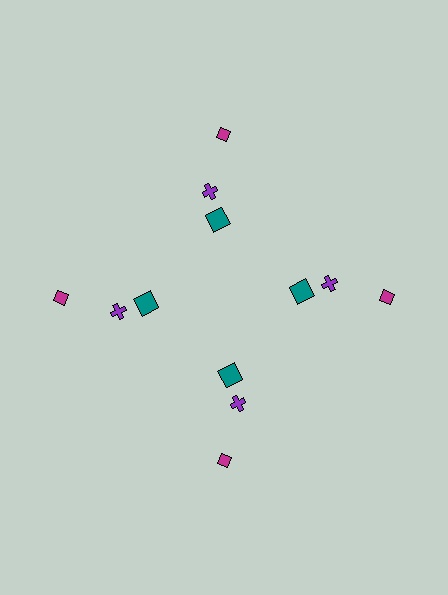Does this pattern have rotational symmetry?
Yes, this pattern has 4-fold rotational symmetry. It looks the same after rotating 90 degrees around the center.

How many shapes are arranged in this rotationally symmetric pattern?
There are 12 shapes, arranged in 4 groups of 3.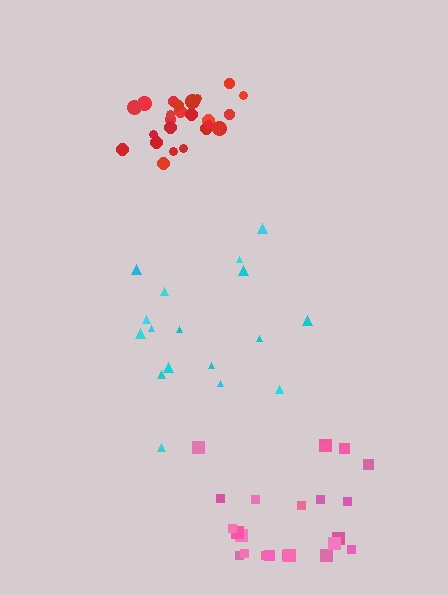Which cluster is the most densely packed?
Red.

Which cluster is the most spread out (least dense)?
Cyan.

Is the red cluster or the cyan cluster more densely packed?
Red.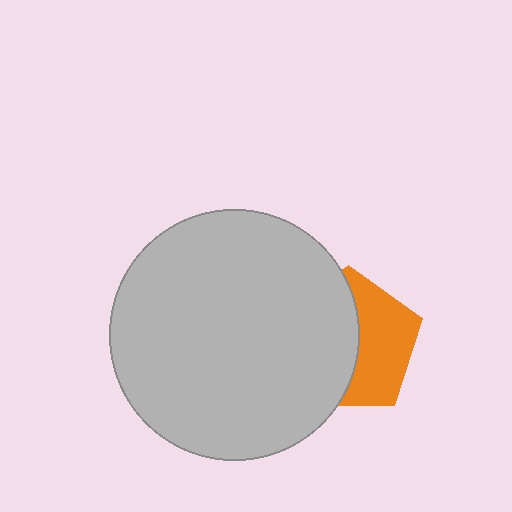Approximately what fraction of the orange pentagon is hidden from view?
Roughly 55% of the orange pentagon is hidden behind the light gray circle.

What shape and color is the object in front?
The object in front is a light gray circle.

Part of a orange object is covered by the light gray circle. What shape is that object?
It is a pentagon.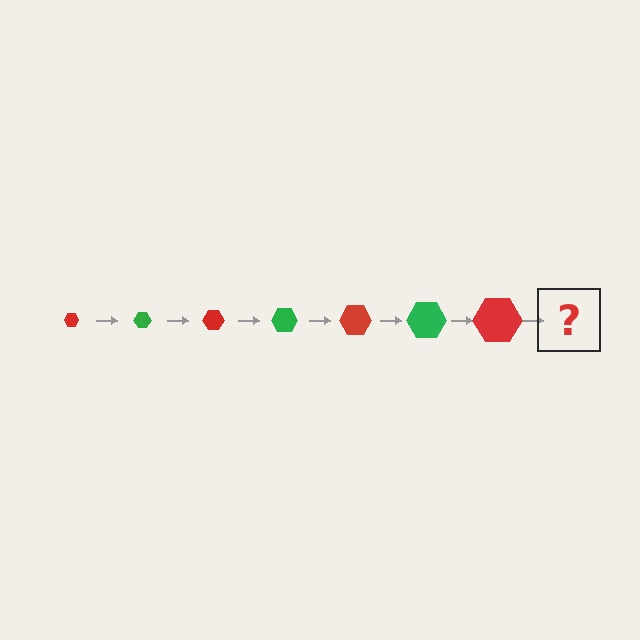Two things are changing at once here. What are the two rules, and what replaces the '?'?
The two rules are that the hexagon grows larger each step and the color cycles through red and green. The '?' should be a green hexagon, larger than the previous one.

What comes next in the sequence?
The next element should be a green hexagon, larger than the previous one.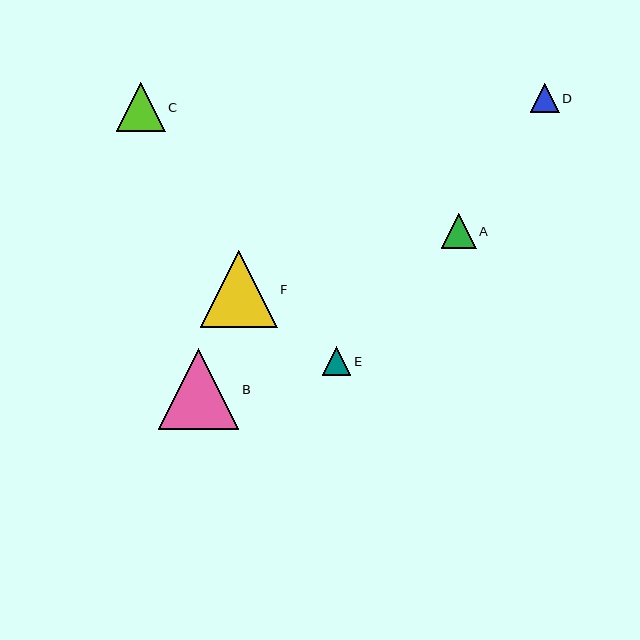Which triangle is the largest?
Triangle B is the largest with a size of approximately 81 pixels.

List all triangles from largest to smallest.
From largest to smallest: B, F, C, A, D, E.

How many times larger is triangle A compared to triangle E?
Triangle A is approximately 1.2 times the size of triangle E.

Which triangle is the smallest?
Triangle E is the smallest with a size of approximately 28 pixels.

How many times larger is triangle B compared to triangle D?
Triangle B is approximately 2.8 times the size of triangle D.